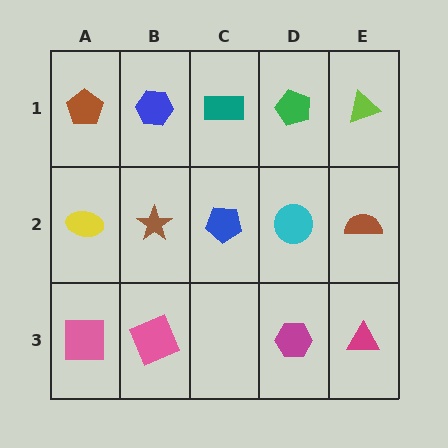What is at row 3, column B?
A pink square.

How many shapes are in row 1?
5 shapes.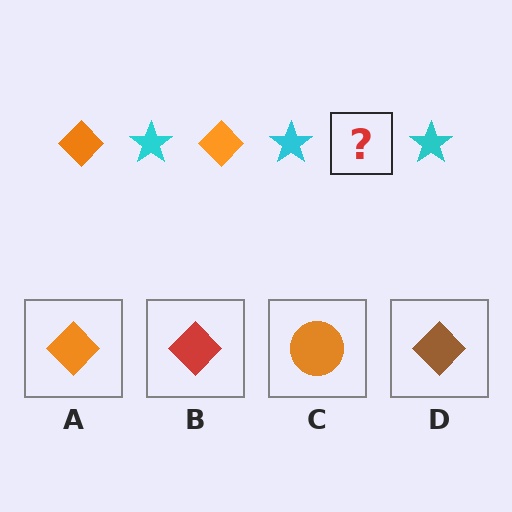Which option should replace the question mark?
Option A.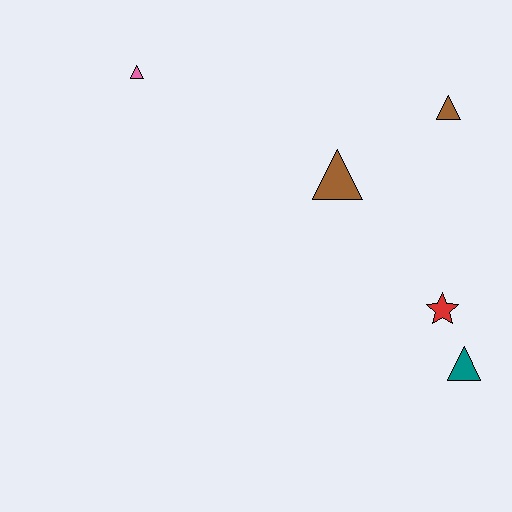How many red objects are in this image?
There is 1 red object.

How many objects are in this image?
There are 5 objects.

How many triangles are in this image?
There are 4 triangles.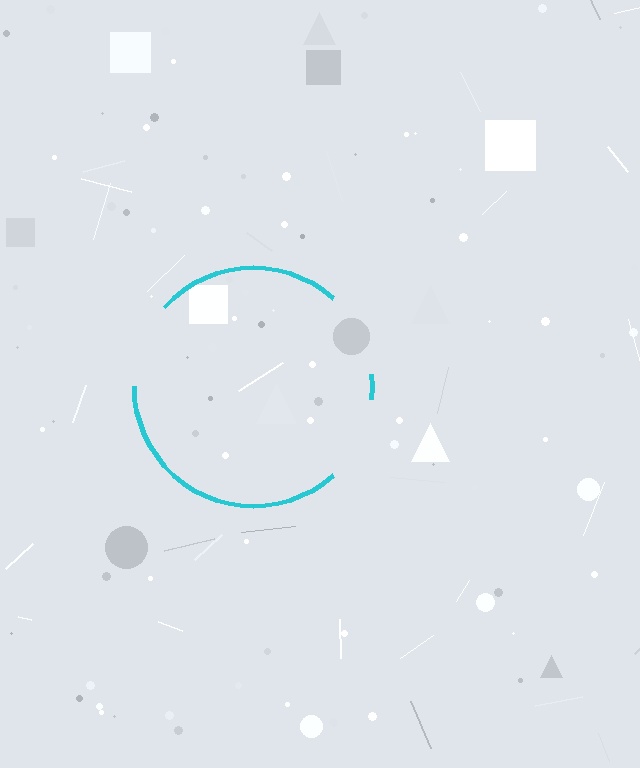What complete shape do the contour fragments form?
The contour fragments form a circle.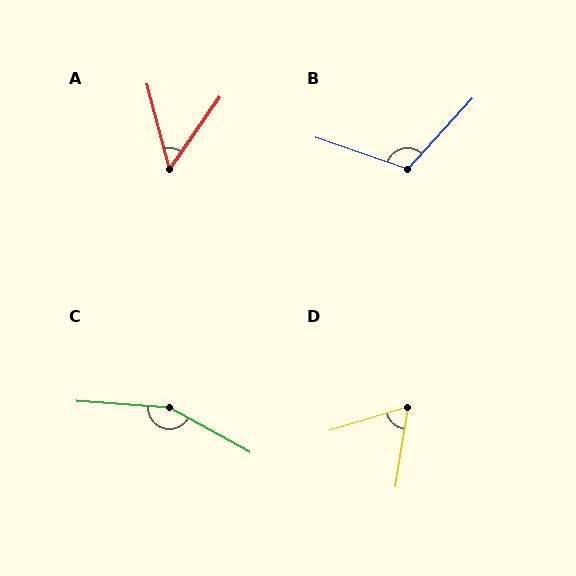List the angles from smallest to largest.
A (49°), D (64°), B (113°), C (155°).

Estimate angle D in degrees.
Approximately 64 degrees.